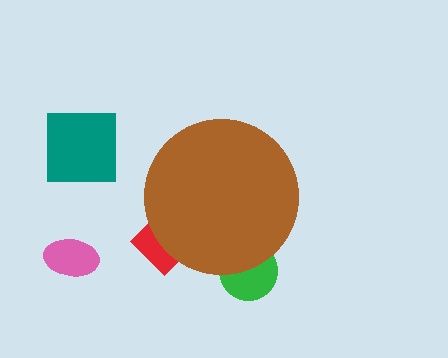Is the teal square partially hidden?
No, the teal square is fully visible.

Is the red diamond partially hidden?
Yes, the red diamond is partially hidden behind the brown circle.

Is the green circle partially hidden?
Yes, the green circle is partially hidden behind the brown circle.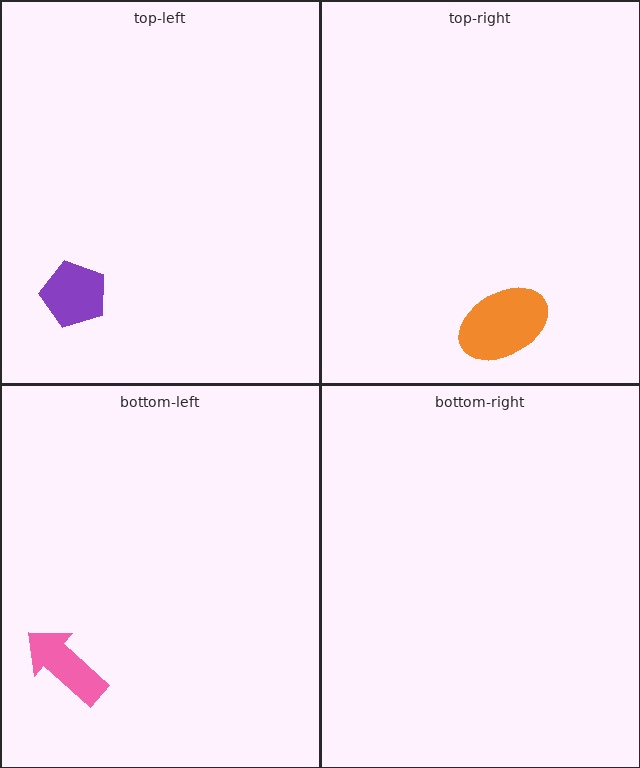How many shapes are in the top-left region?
1.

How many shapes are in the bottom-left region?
1.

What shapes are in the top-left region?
The purple pentagon.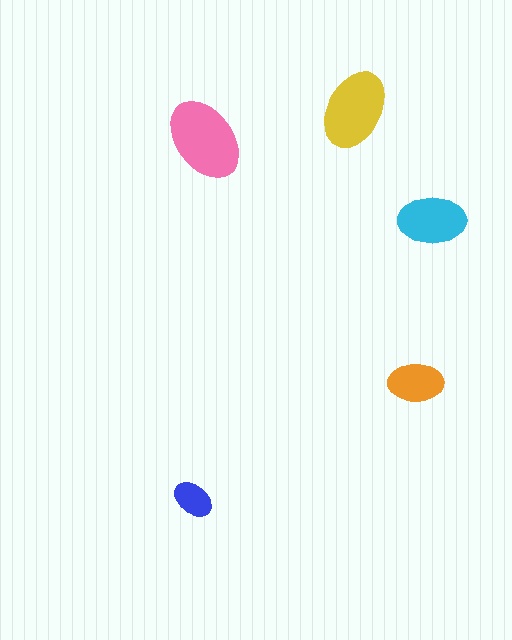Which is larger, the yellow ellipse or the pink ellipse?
The pink one.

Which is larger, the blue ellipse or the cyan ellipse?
The cyan one.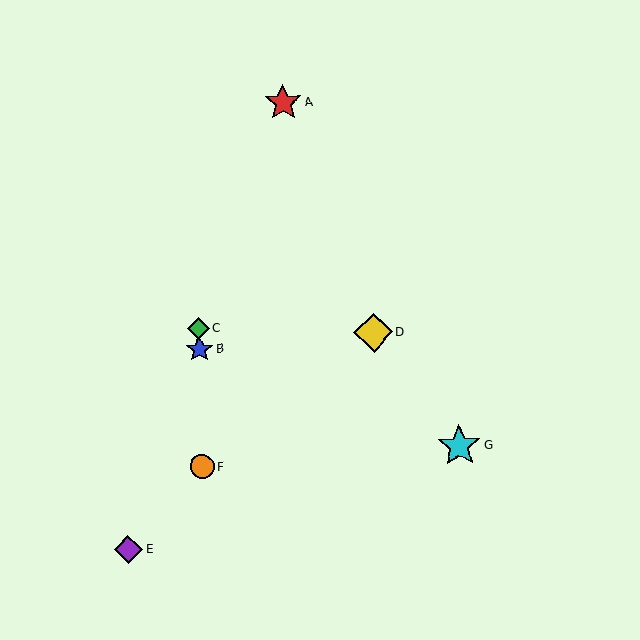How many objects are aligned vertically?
3 objects (B, C, F) are aligned vertically.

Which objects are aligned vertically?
Objects B, C, F are aligned vertically.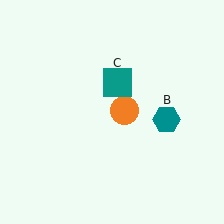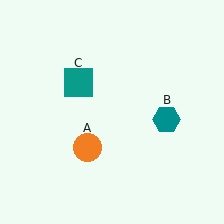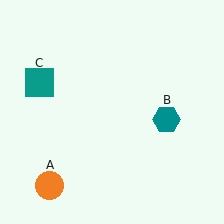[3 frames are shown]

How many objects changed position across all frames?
2 objects changed position: orange circle (object A), teal square (object C).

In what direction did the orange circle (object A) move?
The orange circle (object A) moved down and to the left.